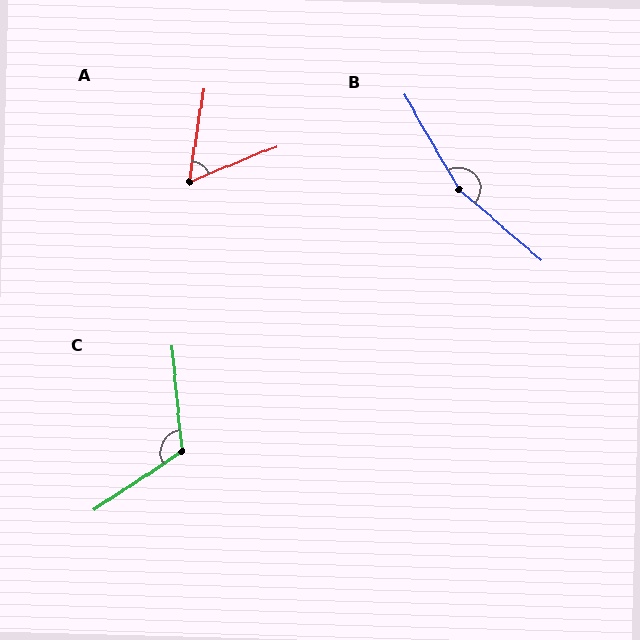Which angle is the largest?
B, at approximately 161 degrees.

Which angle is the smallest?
A, at approximately 59 degrees.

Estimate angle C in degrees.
Approximately 118 degrees.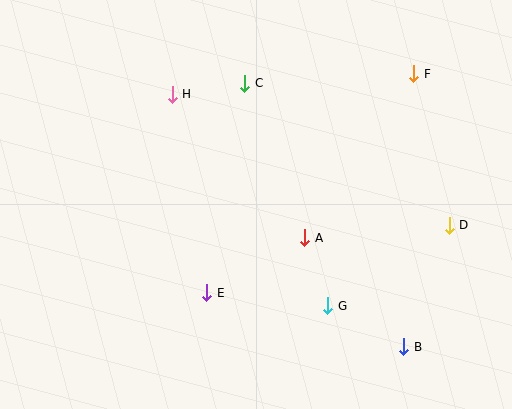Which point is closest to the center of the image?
Point A at (305, 238) is closest to the center.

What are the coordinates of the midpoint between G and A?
The midpoint between G and A is at (316, 272).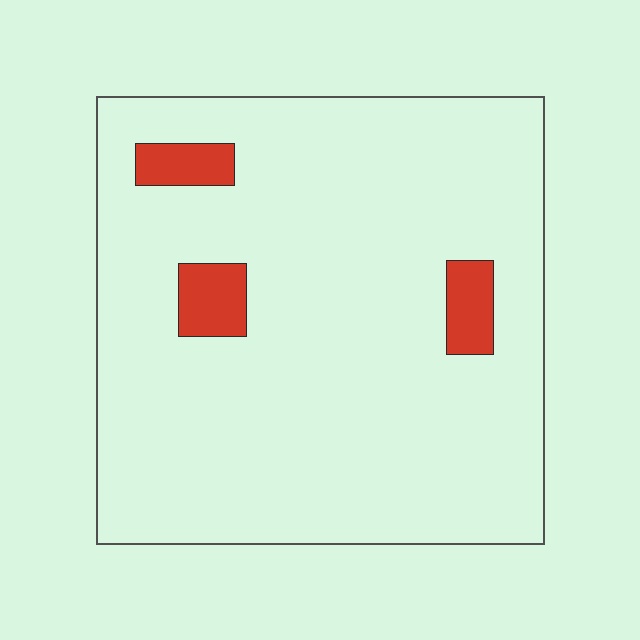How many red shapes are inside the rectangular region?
3.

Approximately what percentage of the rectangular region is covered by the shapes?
Approximately 5%.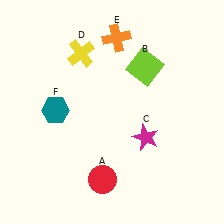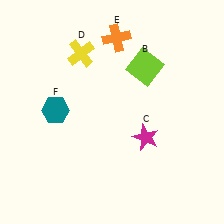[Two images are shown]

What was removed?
The red circle (A) was removed in Image 2.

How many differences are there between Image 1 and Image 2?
There is 1 difference between the two images.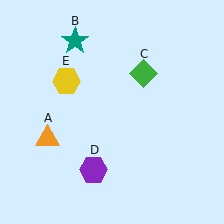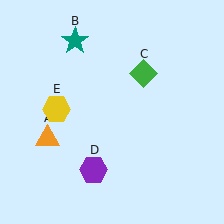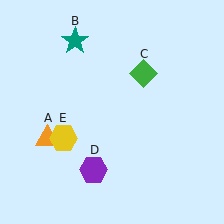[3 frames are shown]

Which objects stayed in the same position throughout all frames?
Orange triangle (object A) and teal star (object B) and green diamond (object C) and purple hexagon (object D) remained stationary.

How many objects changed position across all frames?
1 object changed position: yellow hexagon (object E).